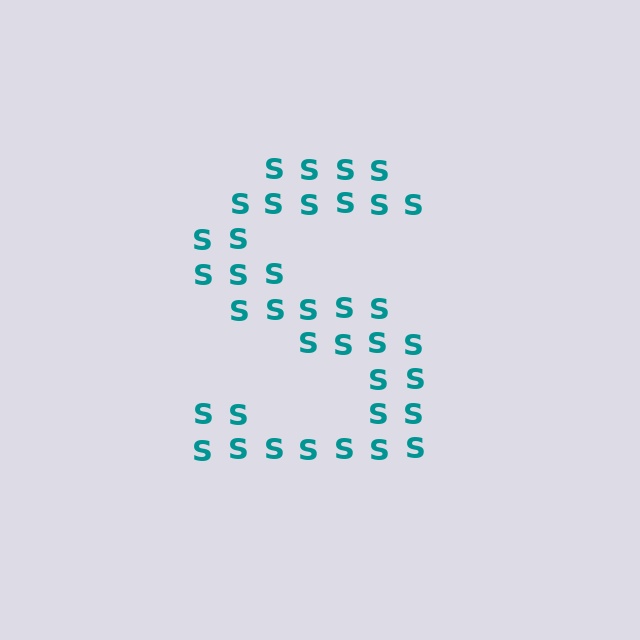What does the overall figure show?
The overall figure shows the letter S.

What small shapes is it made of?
It is made of small letter S's.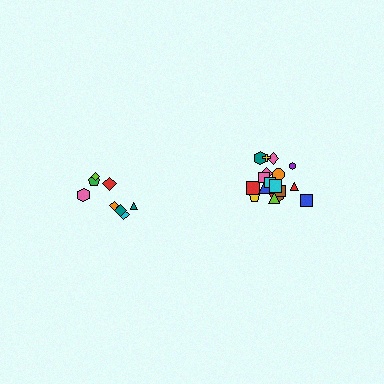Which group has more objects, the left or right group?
The right group.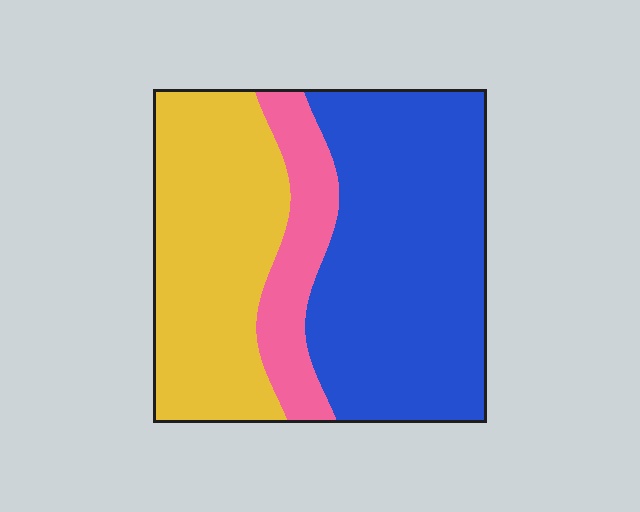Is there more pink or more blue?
Blue.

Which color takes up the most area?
Blue, at roughly 50%.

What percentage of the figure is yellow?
Yellow covers about 35% of the figure.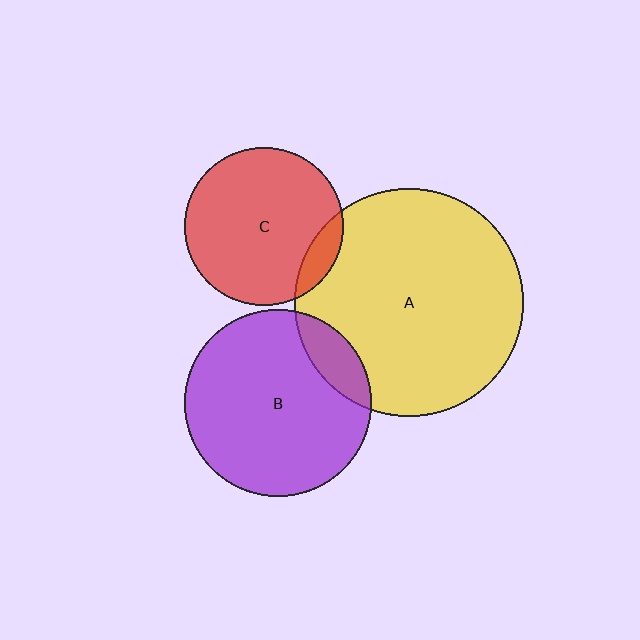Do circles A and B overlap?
Yes.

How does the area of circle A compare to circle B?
Approximately 1.5 times.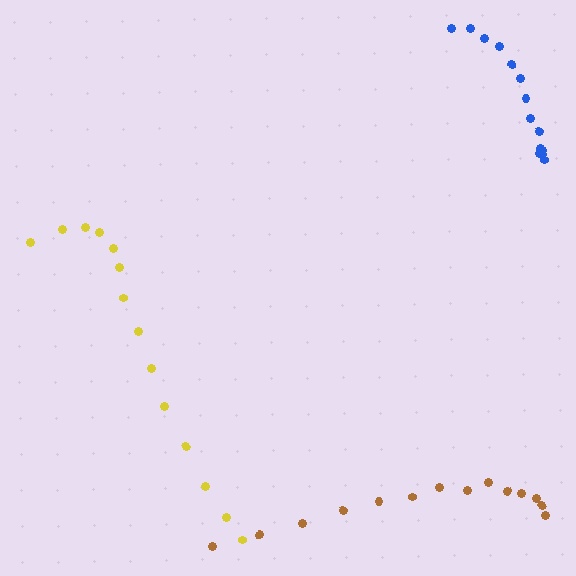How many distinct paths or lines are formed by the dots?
There are 3 distinct paths.